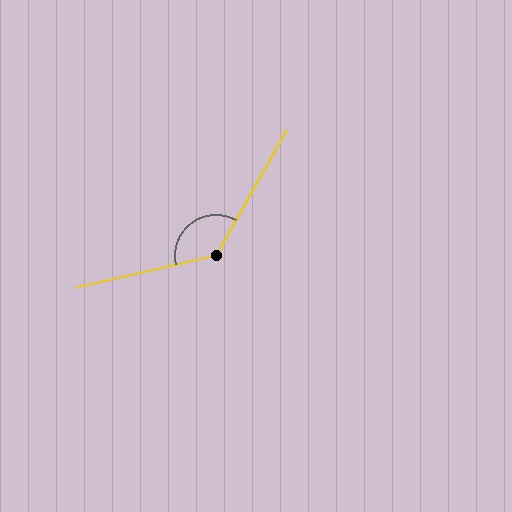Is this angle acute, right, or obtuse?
It is obtuse.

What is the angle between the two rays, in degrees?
Approximately 132 degrees.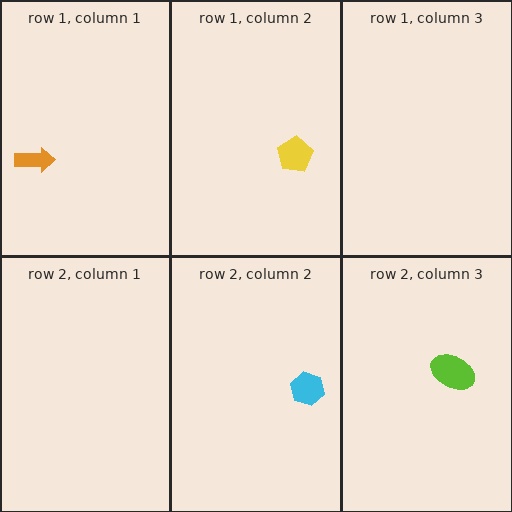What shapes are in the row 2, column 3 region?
The lime ellipse.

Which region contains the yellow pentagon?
The row 1, column 2 region.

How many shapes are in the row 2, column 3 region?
1.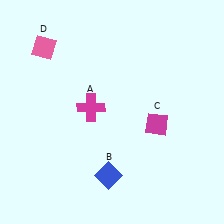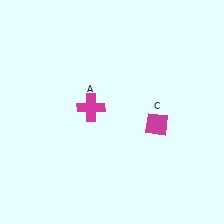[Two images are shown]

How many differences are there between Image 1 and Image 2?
There are 2 differences between the two images.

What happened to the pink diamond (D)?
The pink diamond (D) was removed in Image 2. It was in the top-left area of Image 1.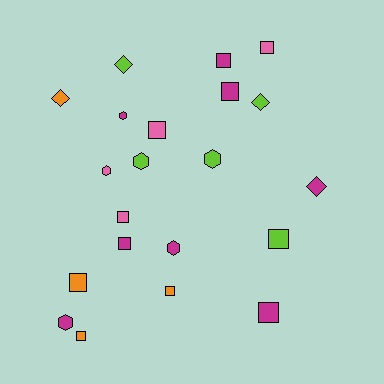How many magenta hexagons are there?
There are 3 magenta hexagons.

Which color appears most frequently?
Magenta, with 8 objects.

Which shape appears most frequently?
Square, with 11 objects.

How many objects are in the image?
There are 21 objects.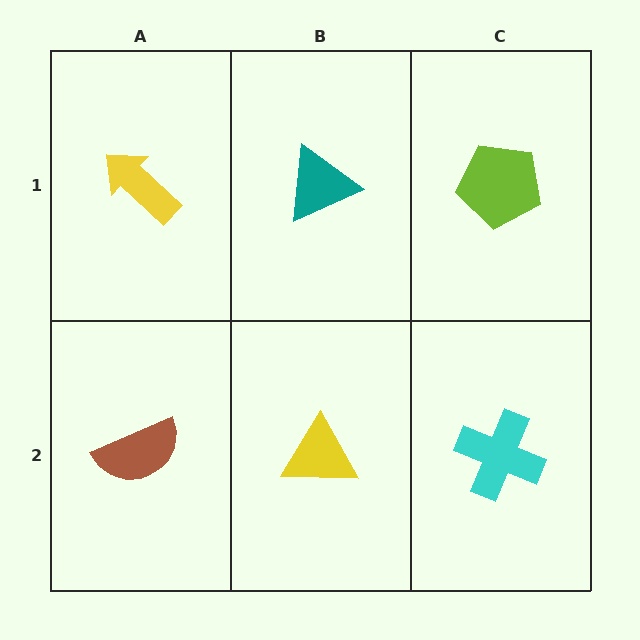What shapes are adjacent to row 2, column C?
A lime pentagon (row 1, column C), a yellow triangle (row 2, column B).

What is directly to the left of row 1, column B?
A yellow arrow.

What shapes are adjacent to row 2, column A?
A yellow arrow (row 1, column A), a yellow triangle (row 2, column B).